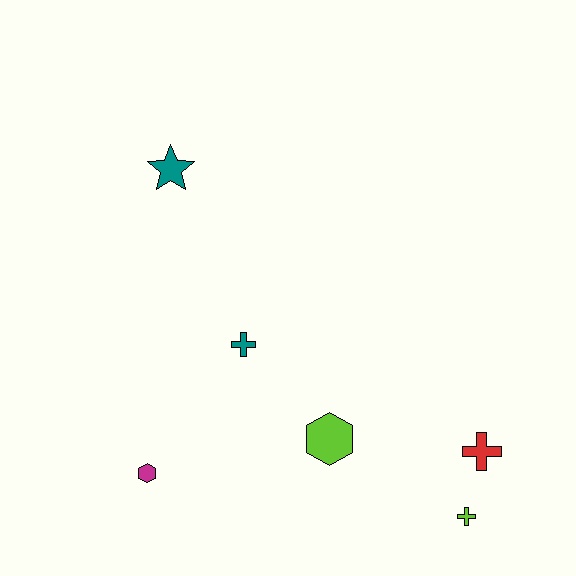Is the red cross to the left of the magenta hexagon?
No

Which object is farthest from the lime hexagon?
The teal star is farthest from the lime hexagon.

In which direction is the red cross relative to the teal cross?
The red cross is to the right of the teal cross.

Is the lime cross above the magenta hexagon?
No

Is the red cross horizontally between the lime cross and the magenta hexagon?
No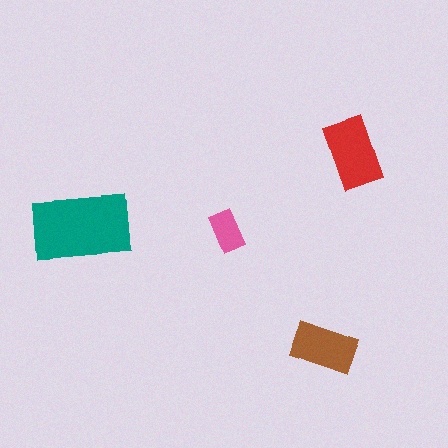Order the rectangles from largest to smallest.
the teal one, the red one, the brown one, the pink one.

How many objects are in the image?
There are 4 objects in the image.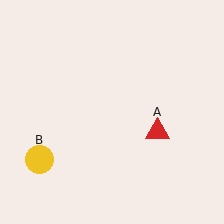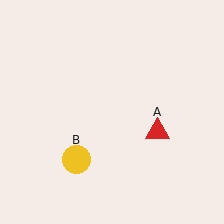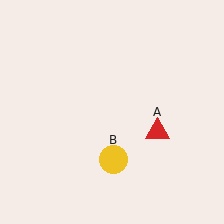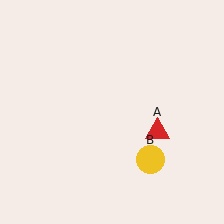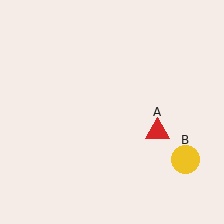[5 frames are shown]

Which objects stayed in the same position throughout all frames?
Red triangle (object A) remained stationary.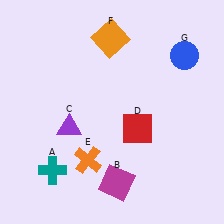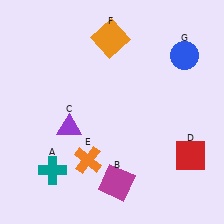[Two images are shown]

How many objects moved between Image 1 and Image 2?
1 object moved between the two images.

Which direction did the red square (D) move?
The red square (D) moved right.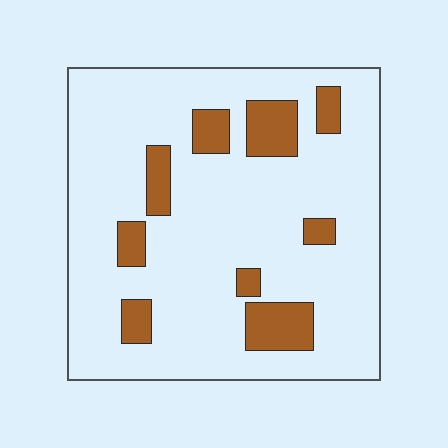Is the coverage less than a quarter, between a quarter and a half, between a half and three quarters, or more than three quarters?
Less than a quarter.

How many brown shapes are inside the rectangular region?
9.